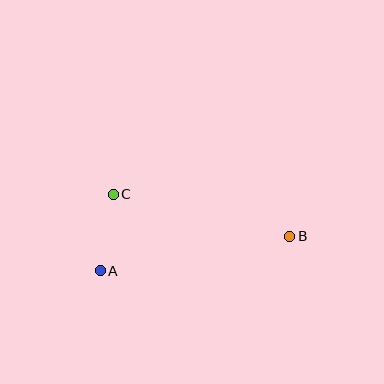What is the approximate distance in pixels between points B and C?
The distance between B and C is approximately 181 pixels.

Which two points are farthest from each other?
Points A and B are farthest from each other.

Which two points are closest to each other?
Points A and C are closest to each other.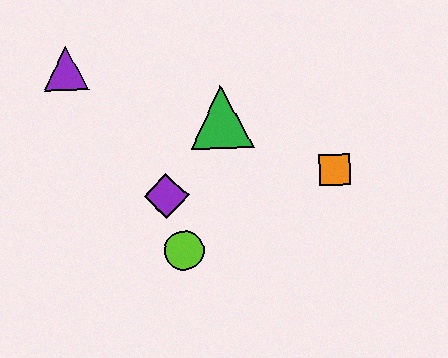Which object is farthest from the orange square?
The purple triangle is farthest from the orange square.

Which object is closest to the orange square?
The green triangle is closest to the orange square.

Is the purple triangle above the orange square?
Yes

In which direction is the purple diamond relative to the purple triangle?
The purple diamond is below the purple triangle.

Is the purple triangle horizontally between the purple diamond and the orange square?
No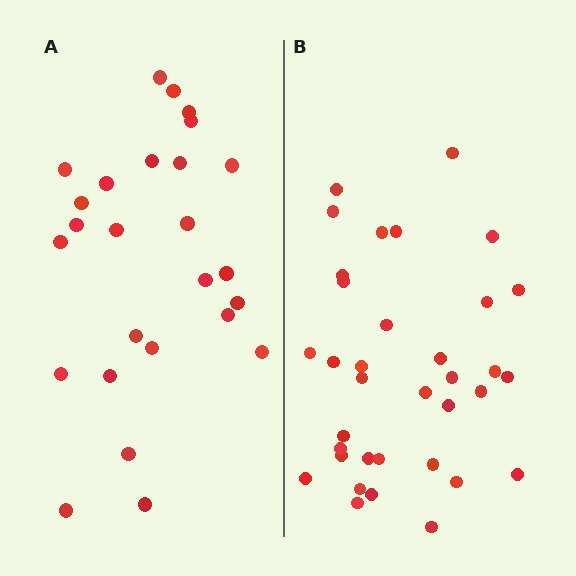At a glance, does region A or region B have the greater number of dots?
Region B (the right region) has more dots.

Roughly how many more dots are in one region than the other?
Region B has roughly 8 or so more dots than region A.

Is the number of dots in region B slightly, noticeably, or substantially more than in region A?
Region B has noticeably more, but not dramatically so. The ratio is roughly 1.3 to 1.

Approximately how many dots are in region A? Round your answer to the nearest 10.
About 30 dots. (The exact count is 26, which rounds to 30.)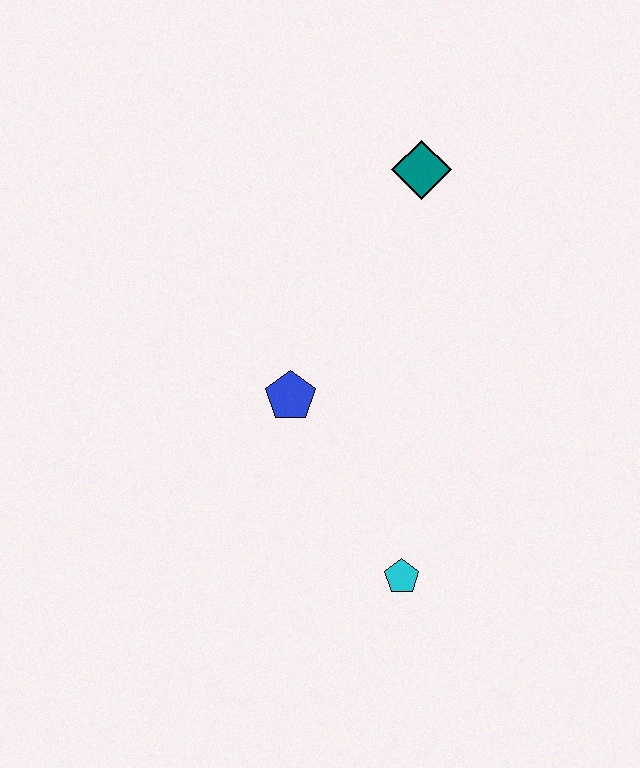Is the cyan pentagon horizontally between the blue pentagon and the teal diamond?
Yes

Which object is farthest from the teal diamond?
The cyan pentagon is farthest from the teal diamond.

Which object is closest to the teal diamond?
The blue pentagon is closest to the teal diamond.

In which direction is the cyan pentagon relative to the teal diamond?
The cyan pentagon is below the teal diamond.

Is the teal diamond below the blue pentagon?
No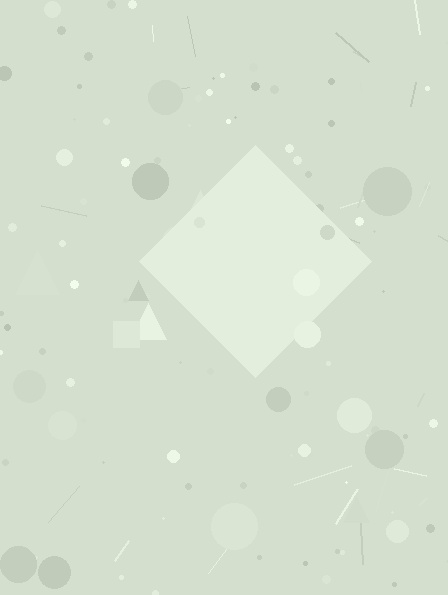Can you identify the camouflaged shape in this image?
The camouflaged shape is a diamond.